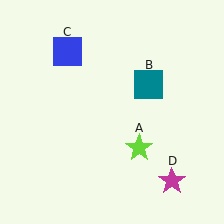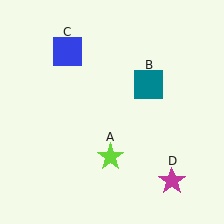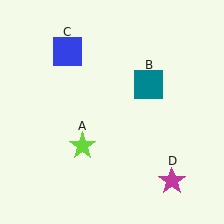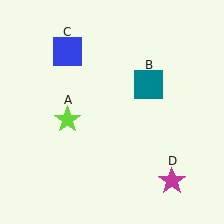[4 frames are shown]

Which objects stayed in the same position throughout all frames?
Teal square (object B) and blue square (object C) and magenta star (object D) remained stationary.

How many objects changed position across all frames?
1 object changed position: lime star (object A).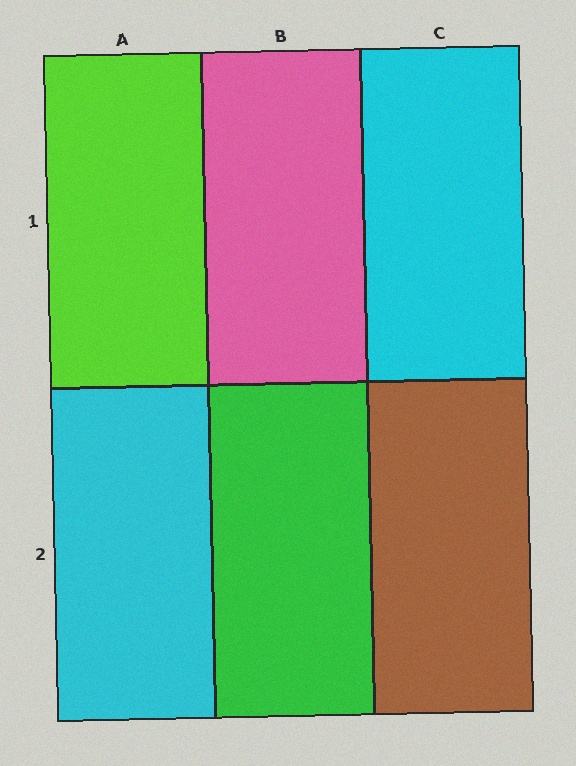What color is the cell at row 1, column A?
Lime.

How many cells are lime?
1 cell is lime.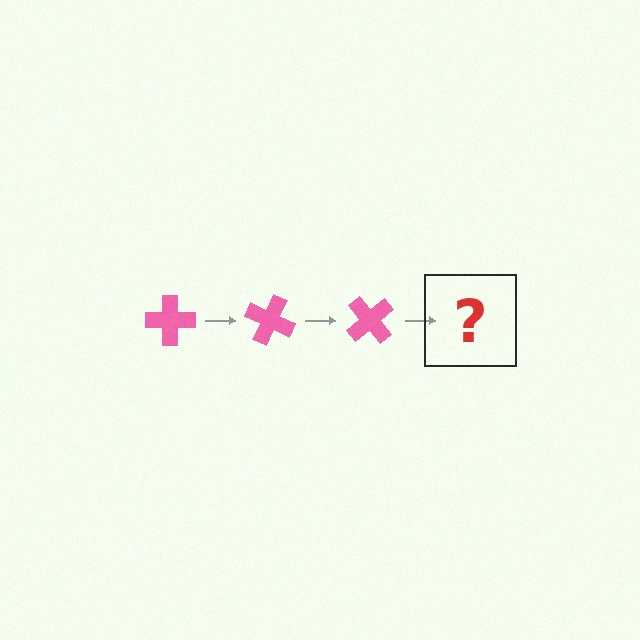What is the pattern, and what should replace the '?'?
The pattern is that the cross rotates 25 degrees each step. The '?' should be a pink cross rotated 75 degrees.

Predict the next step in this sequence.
The next step is a pink cross rotated 75 degrees.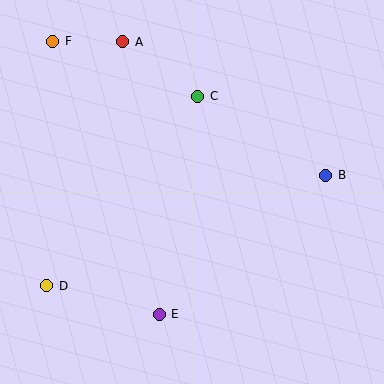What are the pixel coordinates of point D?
Point D is at (47, 286).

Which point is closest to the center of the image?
Point C at (198, 96) is closest to the center.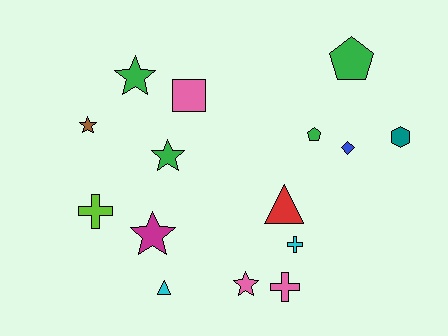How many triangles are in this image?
There are 2 triangles.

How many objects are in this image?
There are 15 objects.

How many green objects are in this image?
There are 4 green objects.